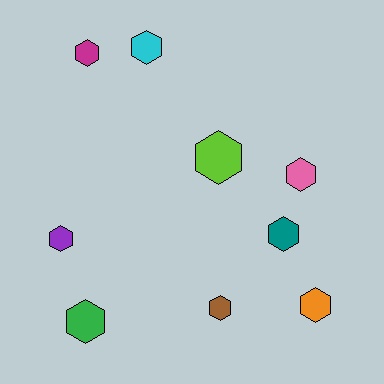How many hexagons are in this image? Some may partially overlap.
There are 9 hexagons.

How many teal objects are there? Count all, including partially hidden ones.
There is 1 teal object.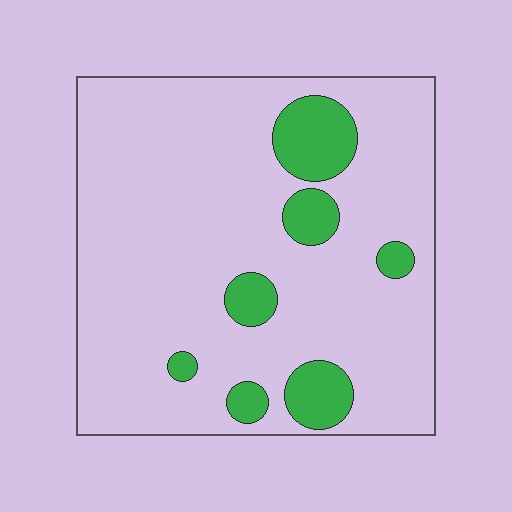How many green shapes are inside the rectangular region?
7.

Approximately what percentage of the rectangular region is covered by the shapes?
Approximately 15%.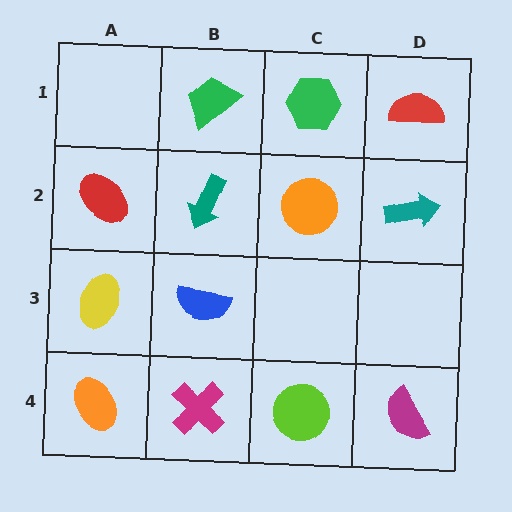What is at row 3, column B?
A blue semicircle.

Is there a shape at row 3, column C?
No, that cell is empty.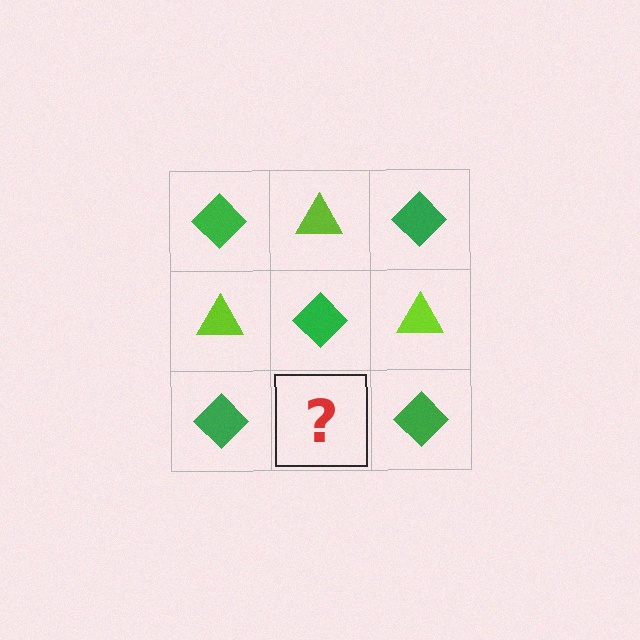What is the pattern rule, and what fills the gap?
The rule is that it alternates green diamond and lime triangle in a checkerboard pattern. The gap should be filled with a lime triangle.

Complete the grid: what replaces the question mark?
The question mark should be replaced with a lime triangle.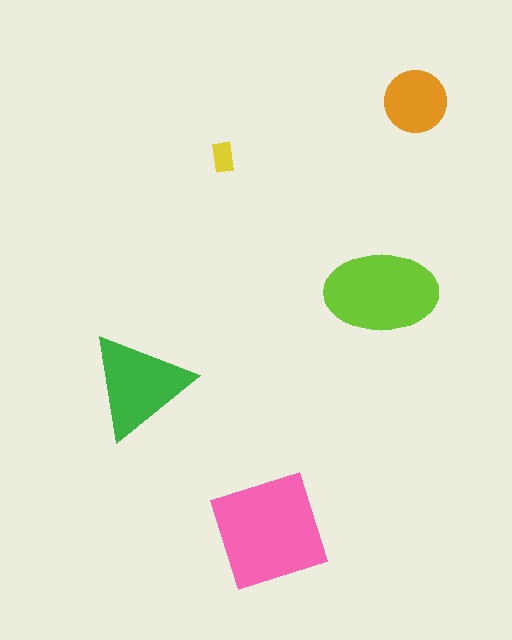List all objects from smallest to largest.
The yellow rectangle, the orange circle, the green triangle, the lime ellipse, the pink square.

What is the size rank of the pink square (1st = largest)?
1st.